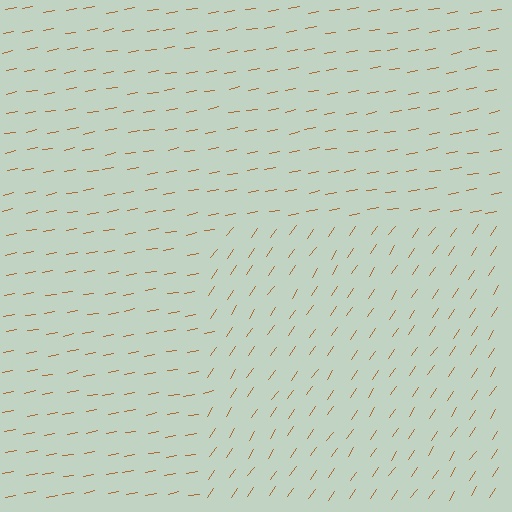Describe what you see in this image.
The image is filled with small brown line segments. A rectangle region in the image has lines oriented differently from the surrounding lines, creating a visible texture boundary.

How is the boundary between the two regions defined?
The boundary is defined purely by a change in line orientation (approximately 45 degrees difference). All lines are the same color and thickness.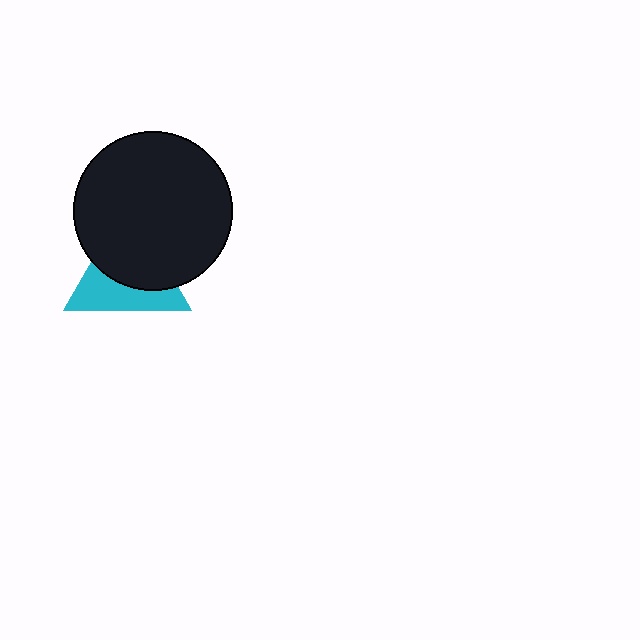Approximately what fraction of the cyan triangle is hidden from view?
Roughly 56% of the cyan triangle is hidden behind the black circle.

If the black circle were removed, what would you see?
You would see the complete cyan triangle.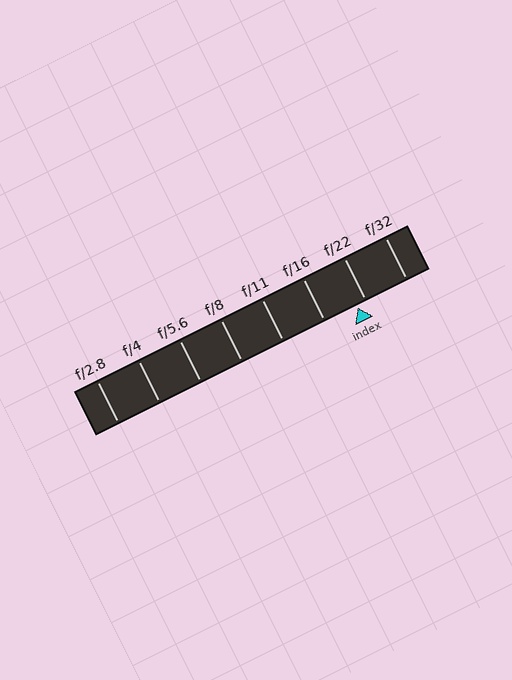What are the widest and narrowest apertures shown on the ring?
The widest aperture shown is f/2.8 and the narrowest is f/32.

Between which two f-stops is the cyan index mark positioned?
The index mark is between f/16 and f/22.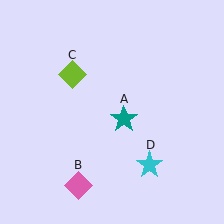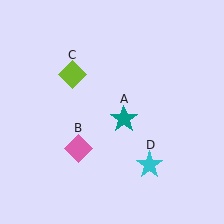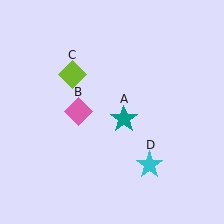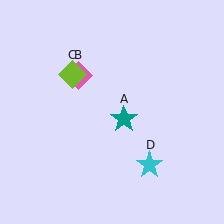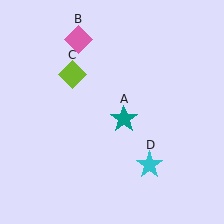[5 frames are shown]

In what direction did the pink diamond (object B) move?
The pink diamond (object B) moved up.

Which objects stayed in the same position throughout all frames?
Teal star (object A) and lime diamond (object C) and cyan star (object D) remained stationary.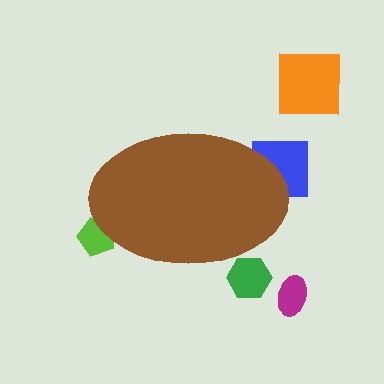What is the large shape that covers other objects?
A brown ellipse.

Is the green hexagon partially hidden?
Yes, the green hexagon is partially hidden behind the brown ellipse.